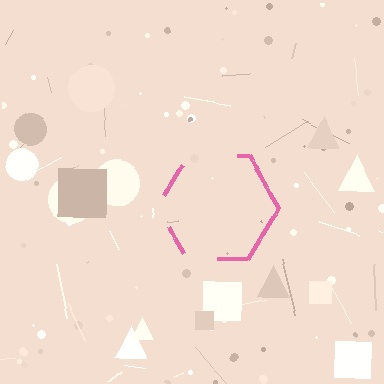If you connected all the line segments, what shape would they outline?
They would outline a hexagon.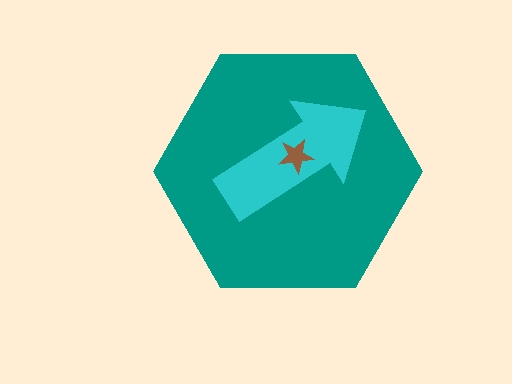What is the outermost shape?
The teal hexagon.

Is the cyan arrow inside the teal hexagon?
Yes.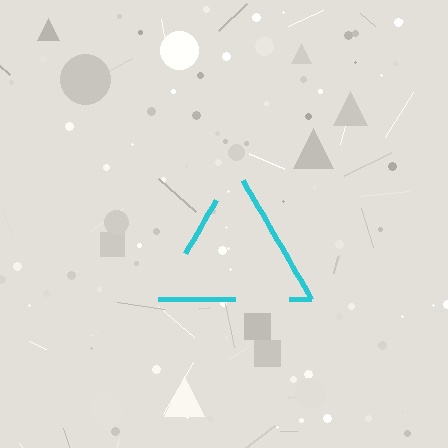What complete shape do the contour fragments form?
The contour fragments form a triangle.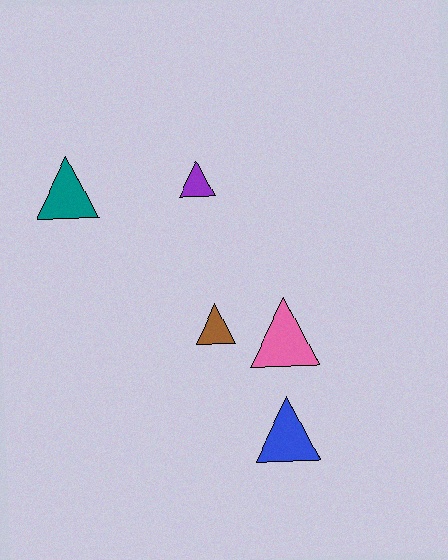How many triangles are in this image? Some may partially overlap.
There are 5 triangles.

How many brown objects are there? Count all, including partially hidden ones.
There is 1 brown object.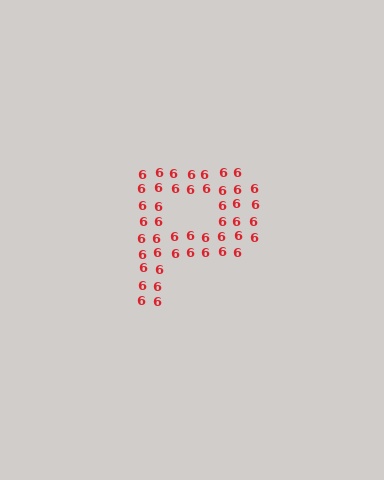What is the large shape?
The large shape is the letter P.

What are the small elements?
The small elements are digit 6's.